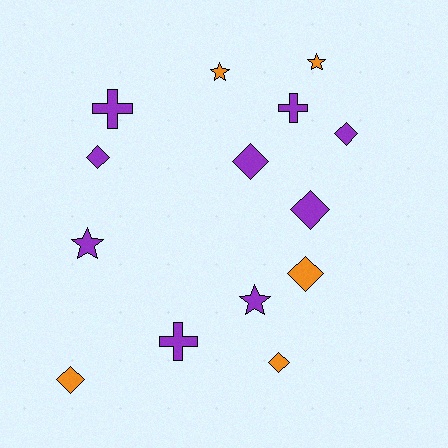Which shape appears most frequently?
Diamond, with 7 objects.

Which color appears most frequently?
Purple, with 9 objects.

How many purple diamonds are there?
There are 4 purple diamonds.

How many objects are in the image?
There are 14 objects.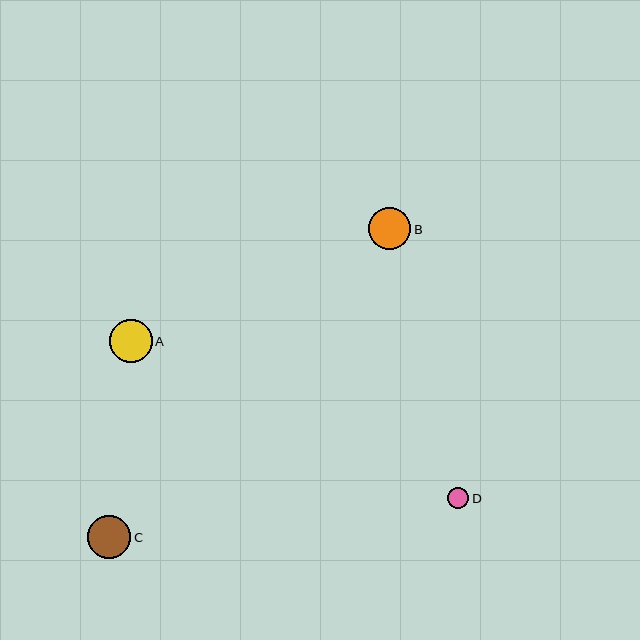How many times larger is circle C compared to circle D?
Circle C is approximately 2.1 times the size of circle D.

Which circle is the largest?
Circle C is the largest with a size of approximately 44 pixels.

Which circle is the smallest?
Circle D is the smallest with a size of approximately 21 pixels.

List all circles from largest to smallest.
From largest to smallest: C, A, B, D.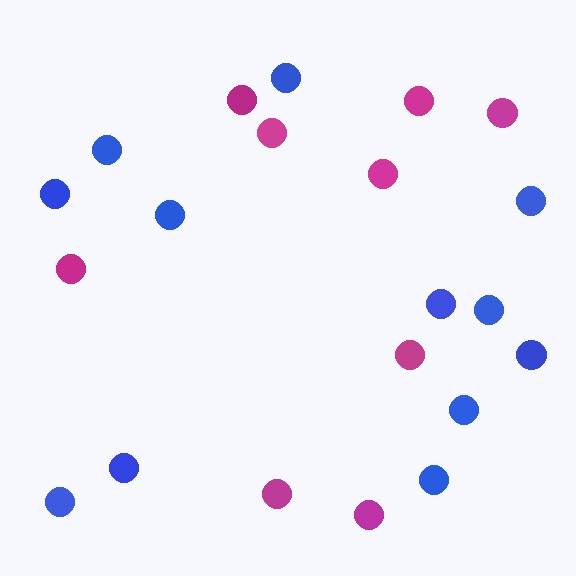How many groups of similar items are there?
There are 2 groups: one group of blue circles (12) and one group of magenta circles (9).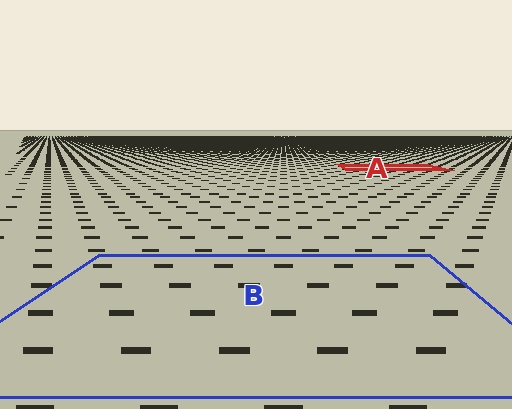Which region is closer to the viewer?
Region B is closer. The texture elements there are larger and more spread out.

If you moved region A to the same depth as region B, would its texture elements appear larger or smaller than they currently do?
They would appear larger. At a closer depth, the same texture elements are projected at a bigger on-screen size.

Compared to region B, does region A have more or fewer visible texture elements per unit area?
Region A has more texture elements per unit area — they are packed more densely because it is farther away.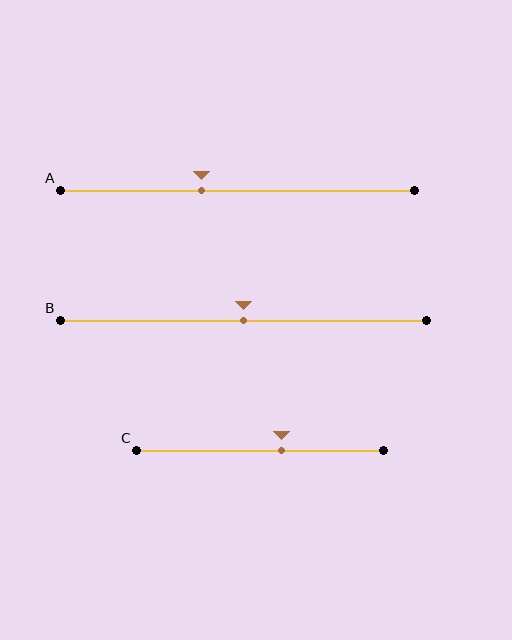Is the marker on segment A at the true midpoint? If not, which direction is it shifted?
No, the marker on segment A is shifted to the left by about 10% of the segment length.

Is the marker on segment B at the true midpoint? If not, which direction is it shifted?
Yes, the marker on segment B is at the true midpoint.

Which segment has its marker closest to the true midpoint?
Segment B has its marker closest to the true midpoint.